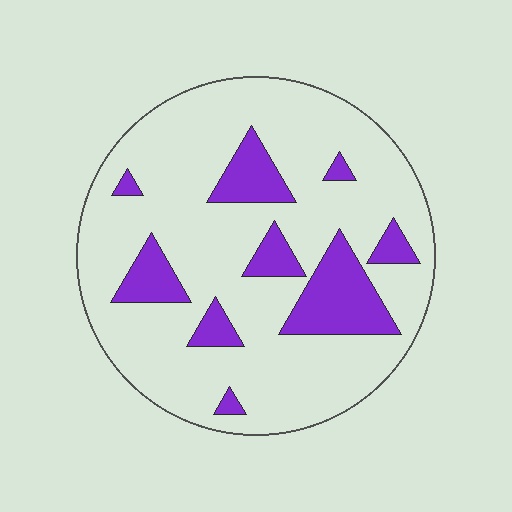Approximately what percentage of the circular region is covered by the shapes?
Approximately 20%.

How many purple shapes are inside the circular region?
9.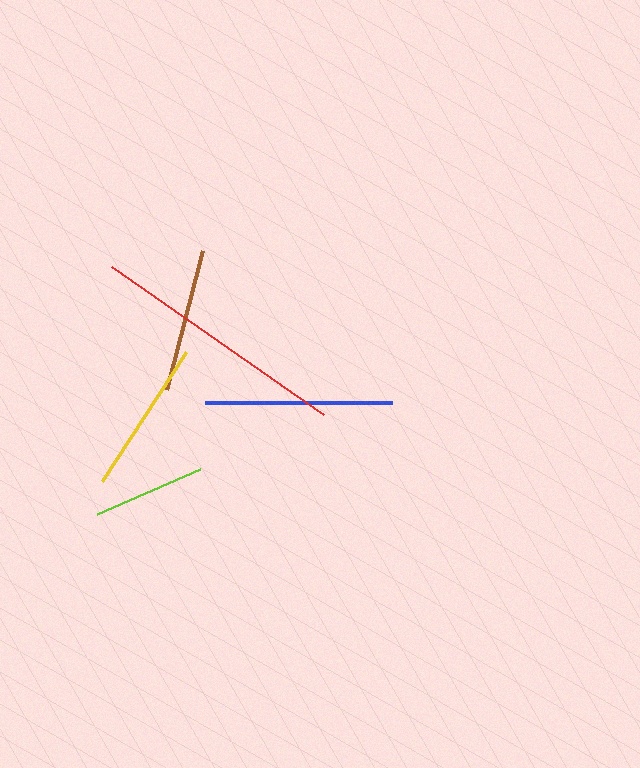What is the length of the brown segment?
The brown segment is approximately 143 pixels long.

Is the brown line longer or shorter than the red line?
The red line is longer than the brown line.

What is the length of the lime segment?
The lime segment is approximately 112 pixels long.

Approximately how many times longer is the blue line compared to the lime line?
The blue line is approximately 1.7 times the length of the lime line.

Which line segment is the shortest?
The lime line is the shortest at approximately 112 pixels.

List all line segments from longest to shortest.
From longest to shortest: red, blue, yellow, brown, lime.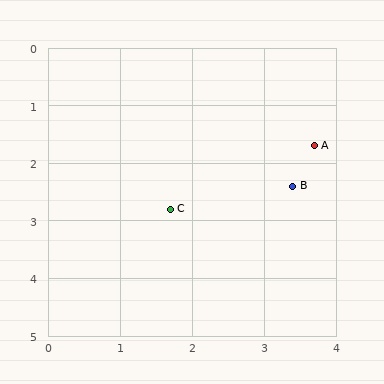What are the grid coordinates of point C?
Point C is at approximately (1.7, 2.8).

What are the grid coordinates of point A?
Point A is at approximately (3.7, 1.7).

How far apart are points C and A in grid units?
Points C and A are about 2.3 grid units apart.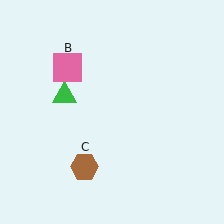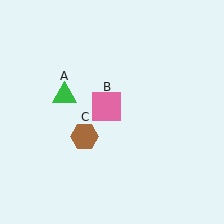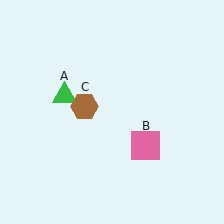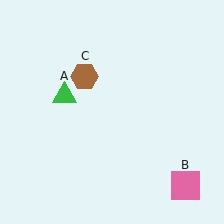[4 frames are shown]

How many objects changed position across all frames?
2 objects changed position: pink square (object B), brown hexagon (object C).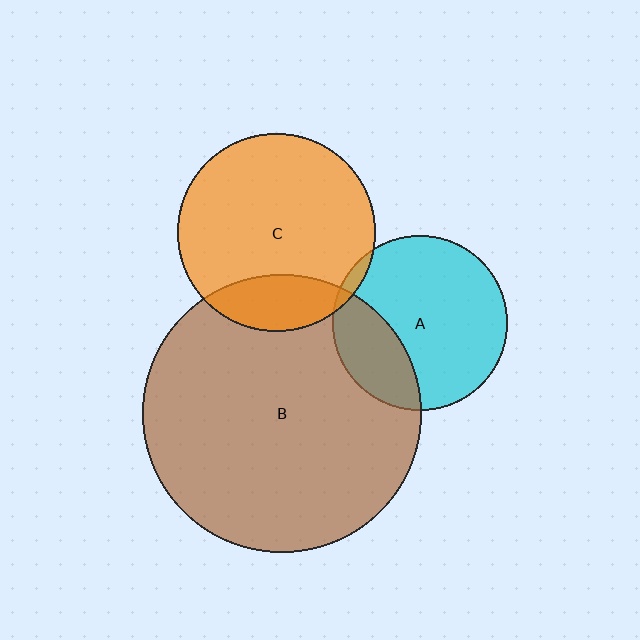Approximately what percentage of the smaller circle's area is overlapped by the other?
Approximately 25%.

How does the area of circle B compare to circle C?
Approximately 2.0 times.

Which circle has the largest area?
Circle B (brown).